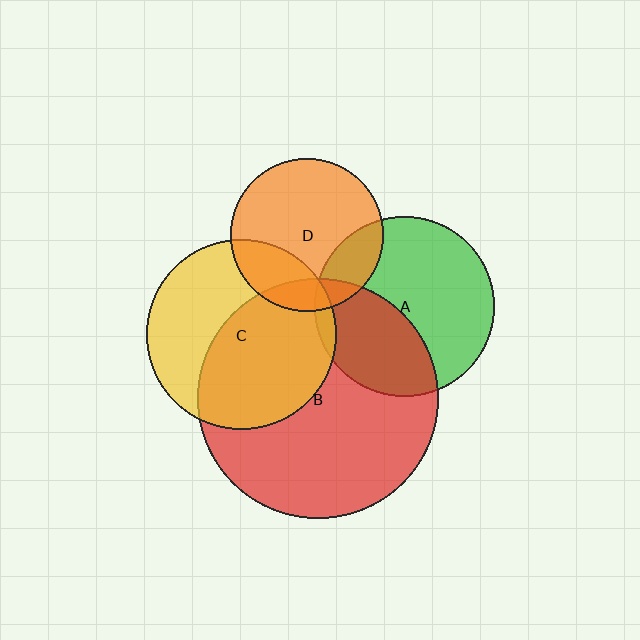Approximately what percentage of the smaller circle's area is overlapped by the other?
Approximately 55%.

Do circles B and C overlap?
Yes.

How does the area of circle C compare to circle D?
Approximately 1.5 times.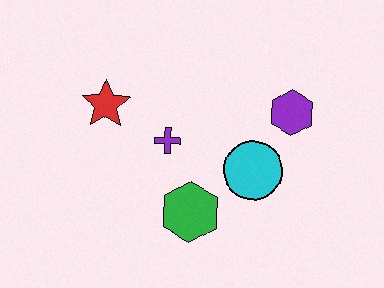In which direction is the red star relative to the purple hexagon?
The red star is to the left of the purple hexagon.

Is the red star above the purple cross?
Yes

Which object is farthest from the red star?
The purple hexagon is farthest from the red star.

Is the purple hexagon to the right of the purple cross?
Yes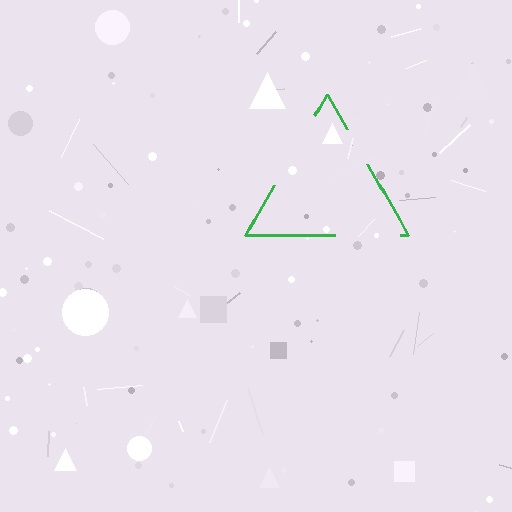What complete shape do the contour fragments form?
The contour fragments form a triangle.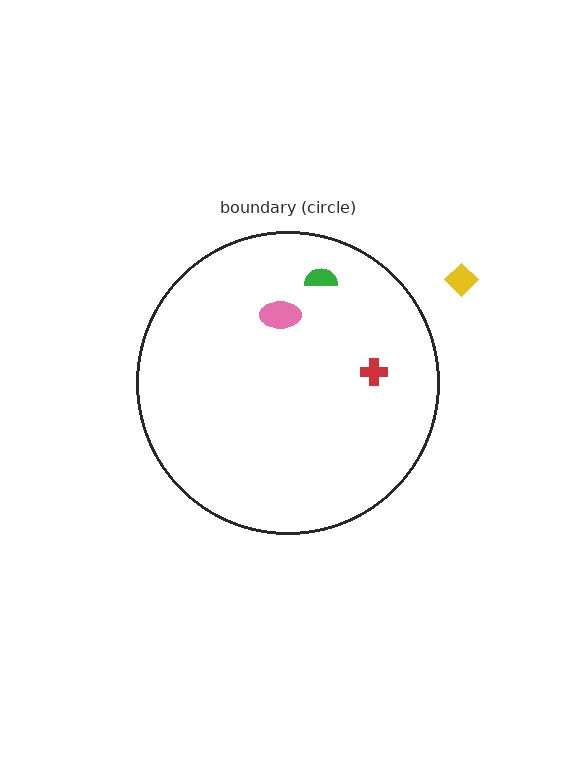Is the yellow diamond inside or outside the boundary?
Outside.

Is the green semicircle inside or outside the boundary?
Inside.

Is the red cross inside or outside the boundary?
Inside.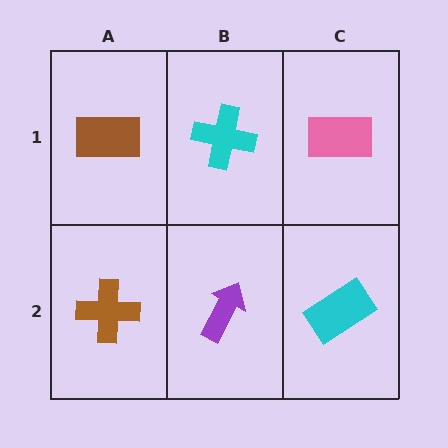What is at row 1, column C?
A pink rectangle.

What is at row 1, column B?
A cyan cross.